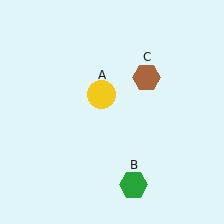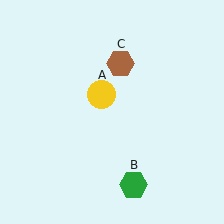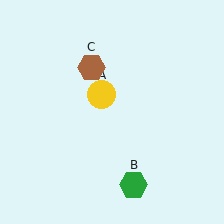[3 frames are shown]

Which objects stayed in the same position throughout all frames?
Yellow circle (object A) and green hexagon (object B) remained stationary.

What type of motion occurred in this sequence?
The brown hexagon (object C) rotated counterclockwise around the center of the scene.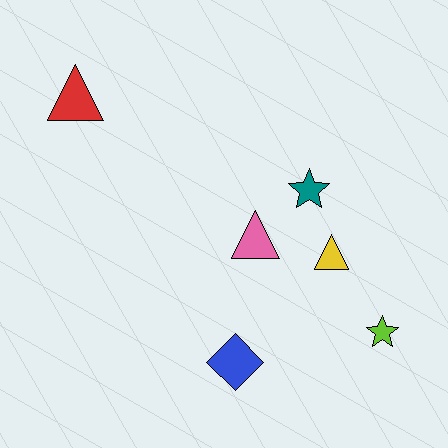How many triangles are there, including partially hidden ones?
There are 3 triangles.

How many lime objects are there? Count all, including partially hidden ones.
There is 1 lime object.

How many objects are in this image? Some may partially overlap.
There are 6 objects.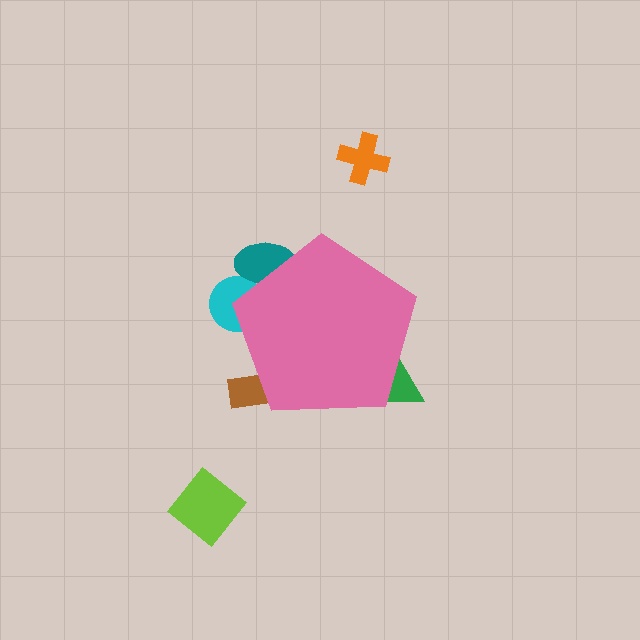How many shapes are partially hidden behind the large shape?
4 shapes are partially hidden.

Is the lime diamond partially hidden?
No, the lime diamond is fully visible.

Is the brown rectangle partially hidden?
Yes, the brown rectangle is partially hidden behind the pink pentagon.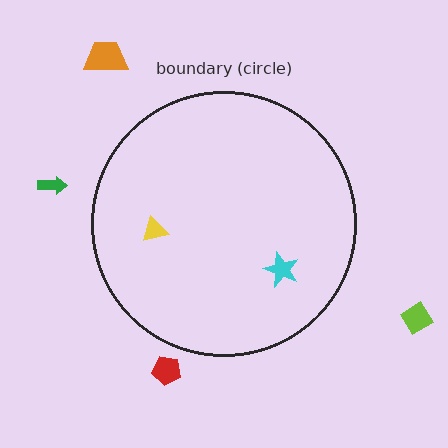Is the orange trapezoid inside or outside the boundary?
Outside.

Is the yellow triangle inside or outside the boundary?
Inside.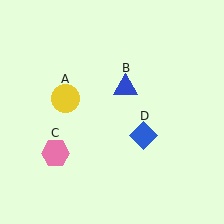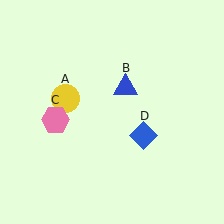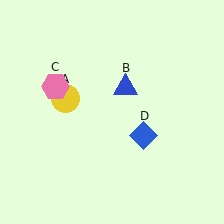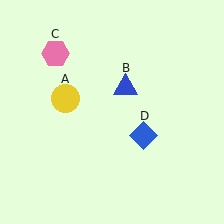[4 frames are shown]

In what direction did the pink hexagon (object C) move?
The pink hexagon (object C) moved up.